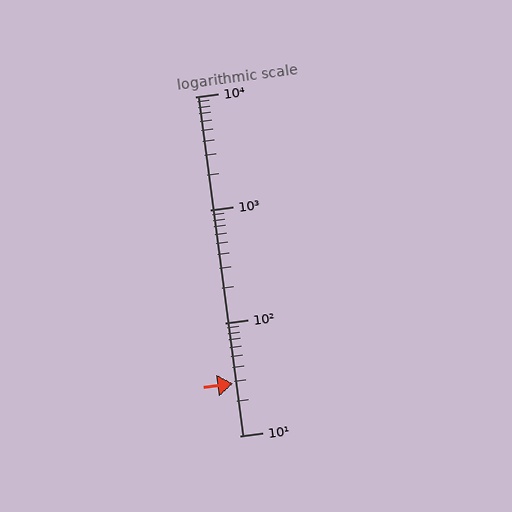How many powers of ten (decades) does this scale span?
The scale spans 3 decades, from 10 to 10000.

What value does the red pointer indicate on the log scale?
The pointer indicates approximately 29.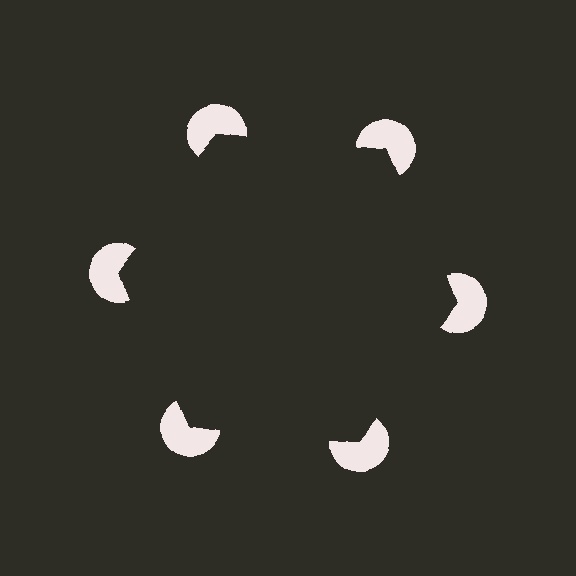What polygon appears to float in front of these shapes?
An illusory hexagon — its edges are inferred from the aligned wedge cuts in the pac-man discs, not physically drawn.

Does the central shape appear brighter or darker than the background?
It typically appears slightly darker than the background, even though no actual brightness change is drawn.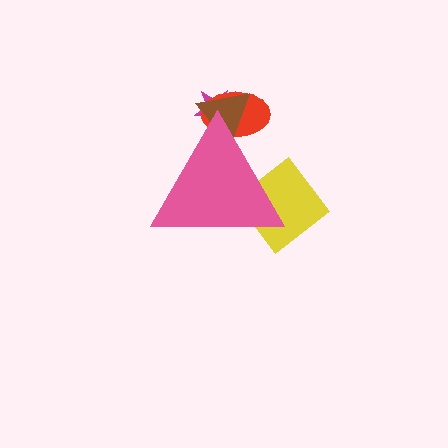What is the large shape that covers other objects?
A pink triangle.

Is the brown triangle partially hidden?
Yes, the brown triangle is partially hidden behind the pink triangle.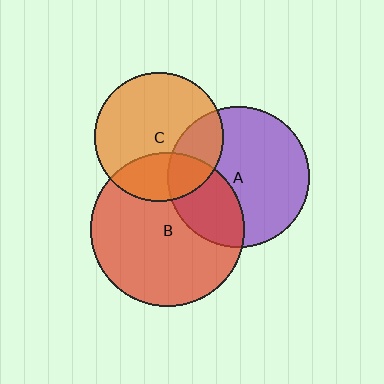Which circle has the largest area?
Circle B (red).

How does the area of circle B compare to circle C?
Approximately 1.4 times.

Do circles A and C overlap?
Yes.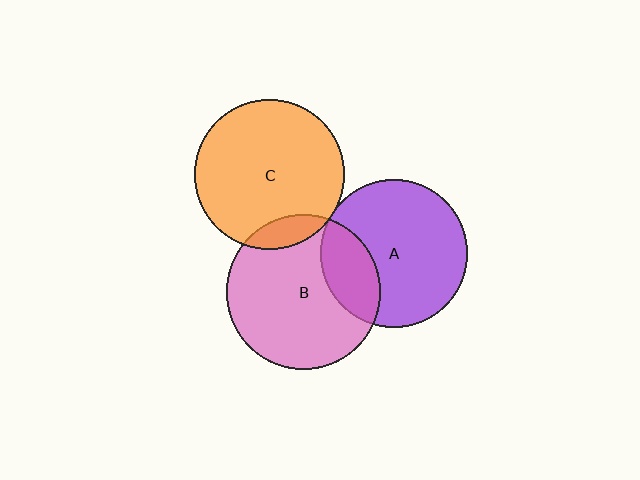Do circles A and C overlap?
Yes.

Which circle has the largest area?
Circle B (pink).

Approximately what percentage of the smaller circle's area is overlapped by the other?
Approximately 5%.